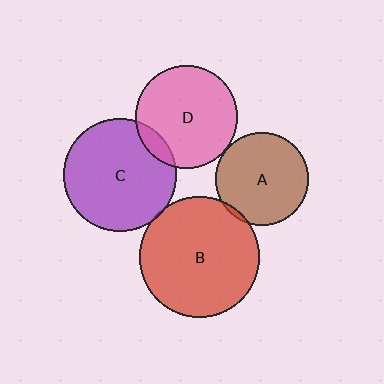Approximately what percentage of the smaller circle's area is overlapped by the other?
Approximately 5%.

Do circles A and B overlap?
Yes.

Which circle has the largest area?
Circle B (red).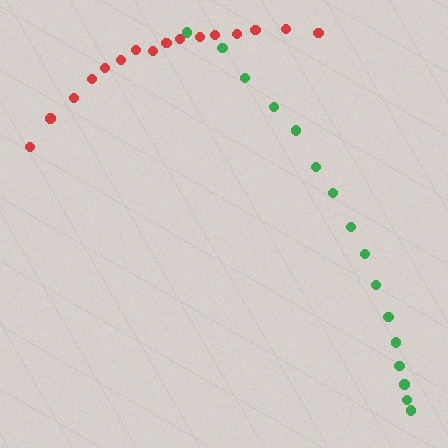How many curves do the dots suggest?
There are 2 distinct paths.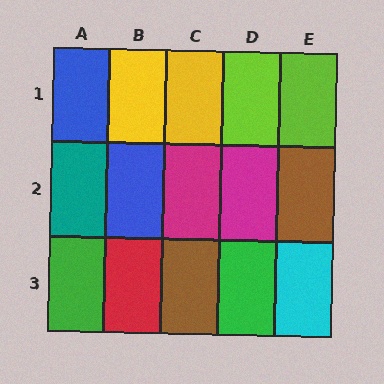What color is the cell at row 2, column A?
Teal.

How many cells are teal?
1 cell is teal.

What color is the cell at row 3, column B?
Red.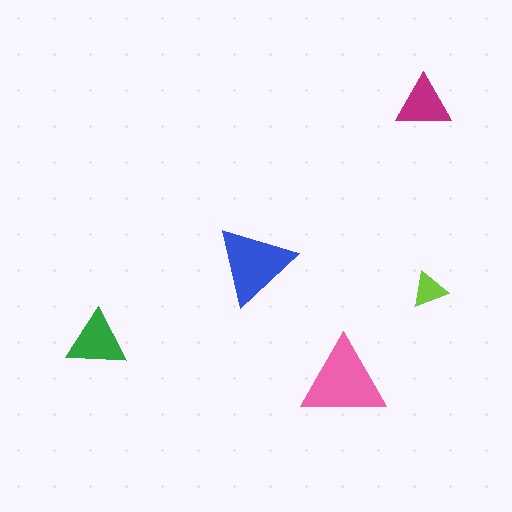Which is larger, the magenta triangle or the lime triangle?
The magenta one.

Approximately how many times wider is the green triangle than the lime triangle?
About 1.5 times wider.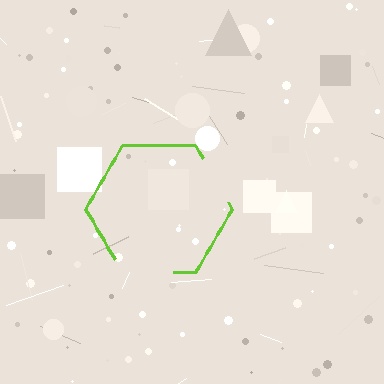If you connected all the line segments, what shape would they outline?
They would outline a hexagon.